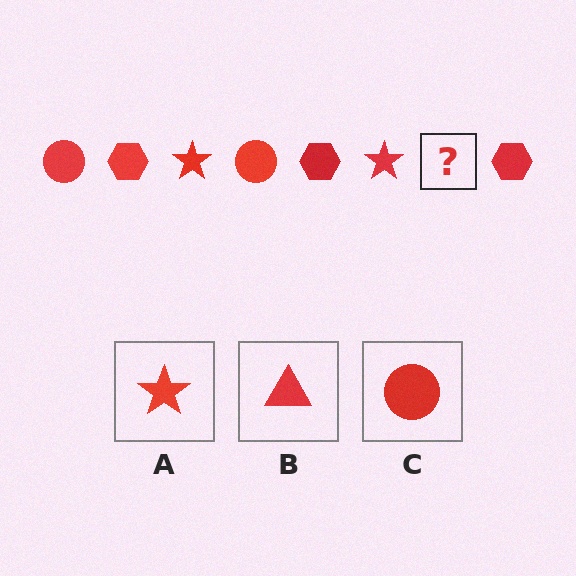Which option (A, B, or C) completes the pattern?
C.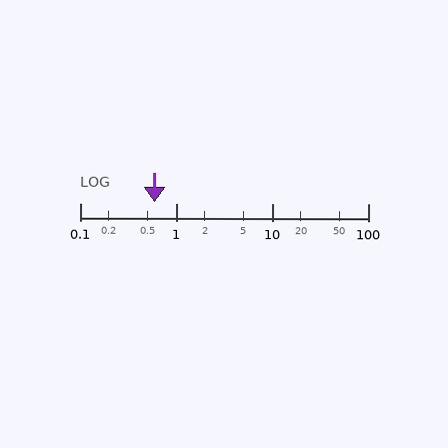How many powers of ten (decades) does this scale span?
The scale spans 3 decades, from 0.1 to 100.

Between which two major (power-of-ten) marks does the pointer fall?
The pointer is between 0.1 and 1.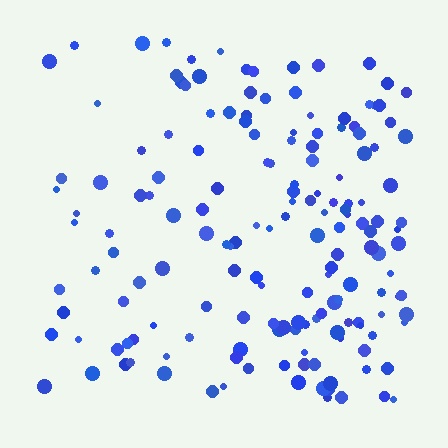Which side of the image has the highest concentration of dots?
The right.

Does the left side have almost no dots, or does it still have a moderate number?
Still a moderate number, just noticeably fewer than the right.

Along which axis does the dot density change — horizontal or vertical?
Horizontal.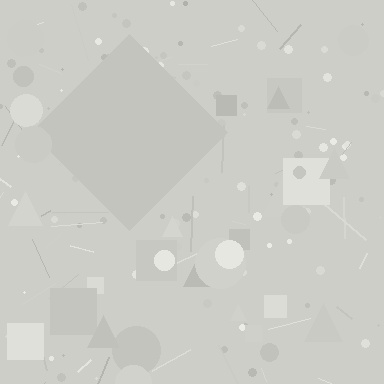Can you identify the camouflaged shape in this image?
The camouflaged shape is a diamond.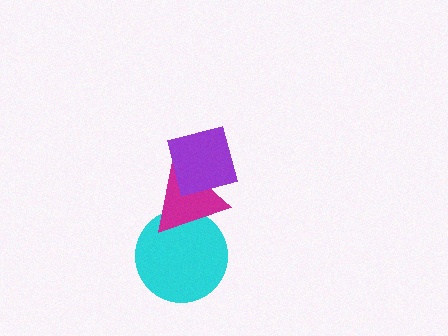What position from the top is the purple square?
The purple square is 1st from the top.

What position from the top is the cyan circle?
The cyan circle is 3rd from the top.